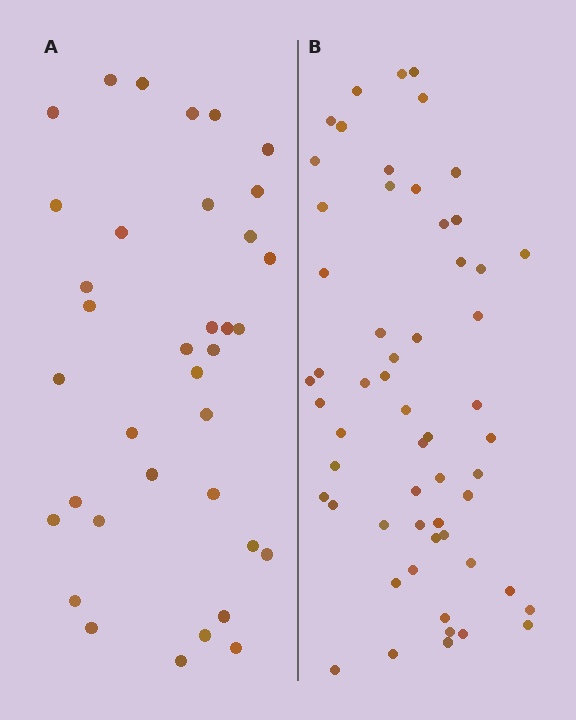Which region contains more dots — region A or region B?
Region B (the right region) has more dots.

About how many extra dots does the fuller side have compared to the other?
Region B has approximately 20 more dots than region A.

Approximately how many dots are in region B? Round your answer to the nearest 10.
About 60 dots. (The exact count is 57, which rounds to 60.)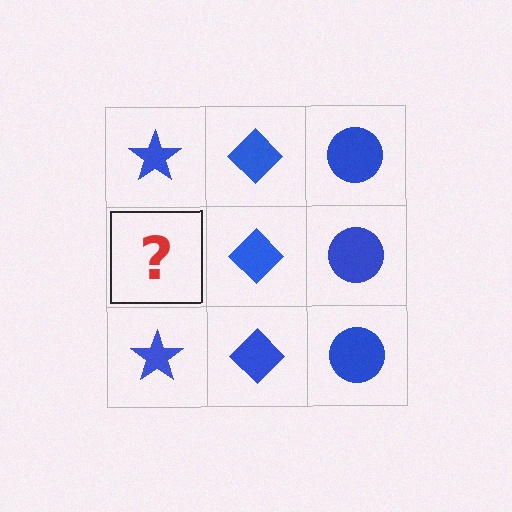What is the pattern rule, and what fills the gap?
The rule is that each column has a consistent shape. The gap should be filled with a blue star.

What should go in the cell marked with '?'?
The missing cell should contain a blue star.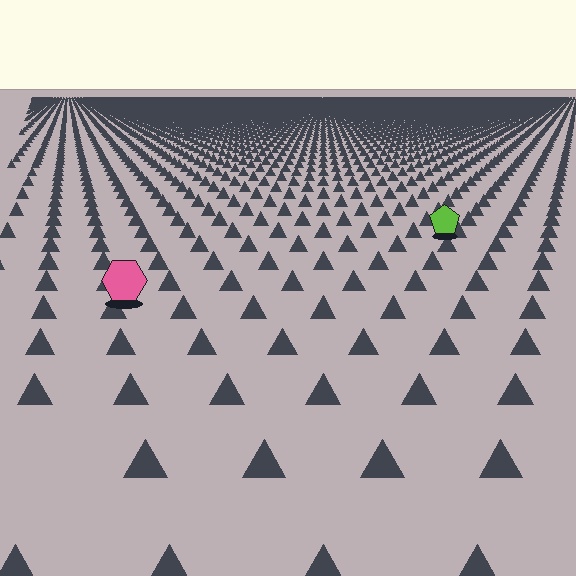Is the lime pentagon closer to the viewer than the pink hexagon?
No. The pink hexagon is closer — you can tell from the texture gradient: the ground texture is coarser near it.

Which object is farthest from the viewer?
The lime pentagon is farthest from the viewer. It appears smaller and the ground texture around it is denser.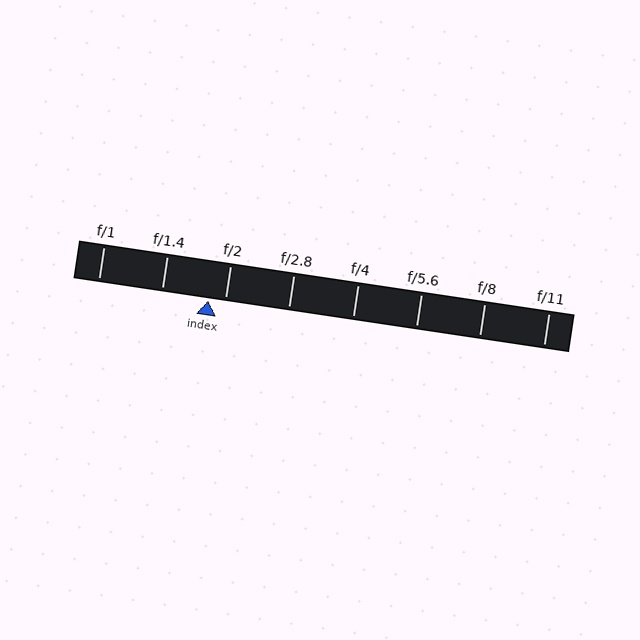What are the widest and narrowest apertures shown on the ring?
The widest aperture shown is f/1 and the narrowest is f/11.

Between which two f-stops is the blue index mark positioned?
The index mark is between f/1.4 and f/2.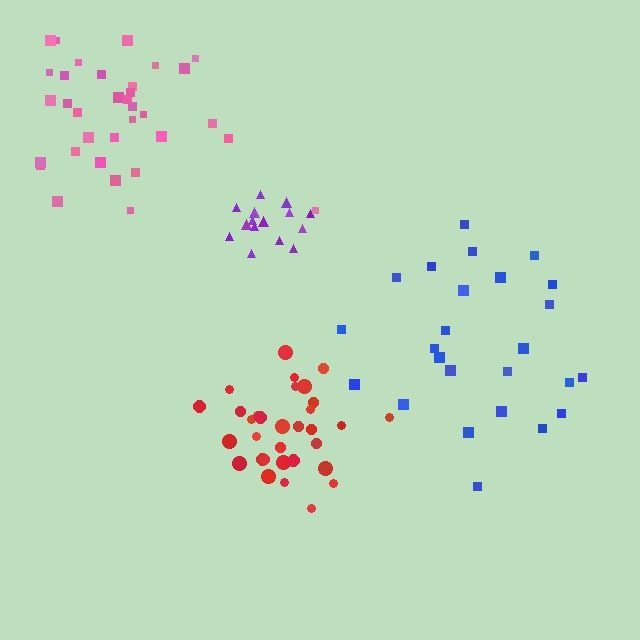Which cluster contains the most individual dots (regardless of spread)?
Pink (35).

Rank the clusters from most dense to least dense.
purple, red, pink, blue.